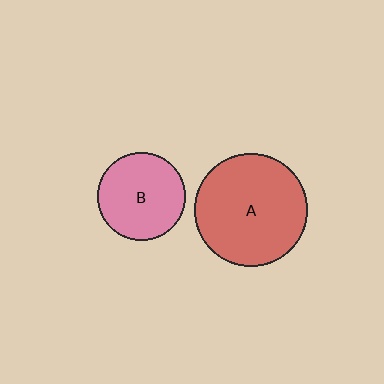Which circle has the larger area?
Circle A (red).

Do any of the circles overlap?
No, none of the circles overlap.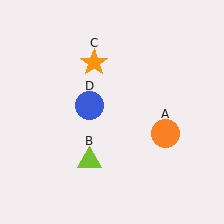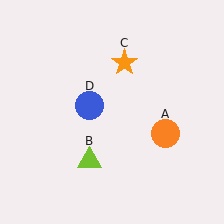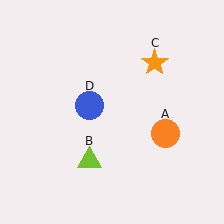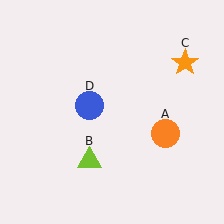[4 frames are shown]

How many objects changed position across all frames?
1 object changed position: orange star (object C).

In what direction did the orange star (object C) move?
The orange star (object C) moved right.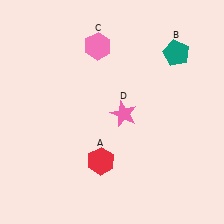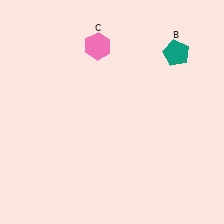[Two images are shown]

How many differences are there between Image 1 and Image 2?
There are 2 differences between the two images.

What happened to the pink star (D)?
The pink star (D) was removed in Image 2. It was in the bottom-right area of Image 1.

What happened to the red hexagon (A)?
The red hexagon (A) was removed in Image 2. It was in the bottom-left area of Image 1.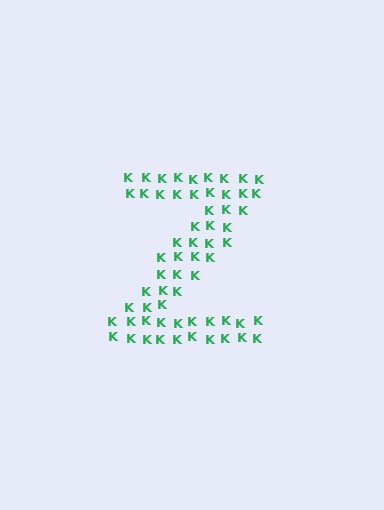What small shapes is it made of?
It is made of small letter K's.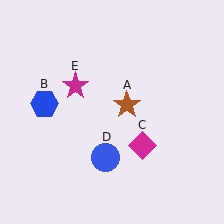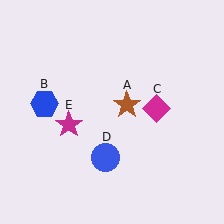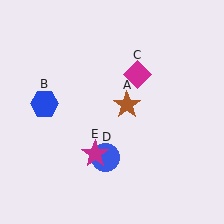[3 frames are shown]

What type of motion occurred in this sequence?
The magenta diamond (object C), magenta star (object E) rotated counterclockwise around the center of the scene.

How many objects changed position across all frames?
2 objects changed position: magenta diamond (object C), magenta star (object E).